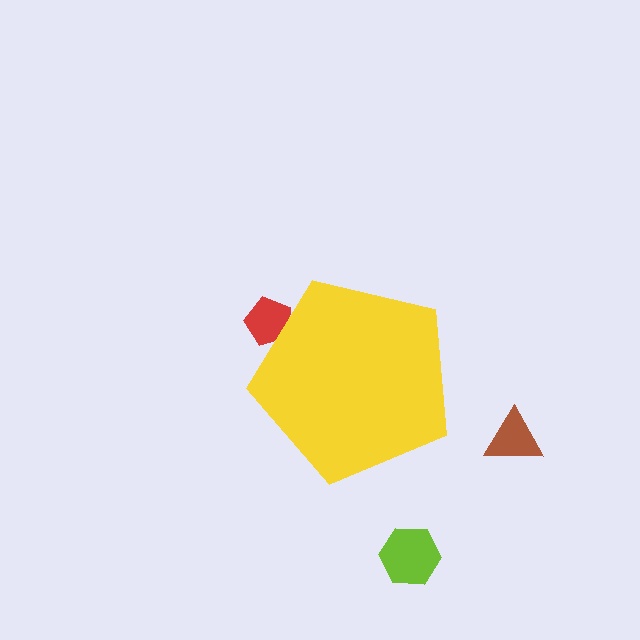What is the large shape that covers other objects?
A yellow pentagon.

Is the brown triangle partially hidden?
No, the brown triangle is fully visible.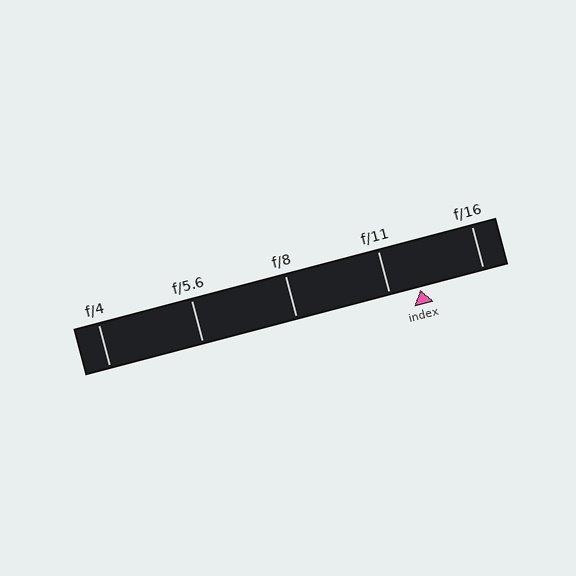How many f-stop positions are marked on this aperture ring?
There are 5 f-stop positions marked.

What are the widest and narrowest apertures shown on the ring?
The widest aperture shown is f/4 and the narrowest is f/16.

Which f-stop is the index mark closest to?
The index mark is closest to f/11.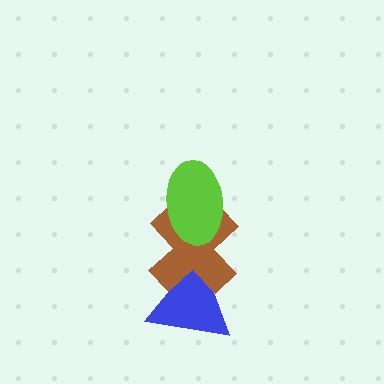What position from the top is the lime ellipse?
The lime ellipse is 1st from the top.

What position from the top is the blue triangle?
The blue triangle is 3rd from the top.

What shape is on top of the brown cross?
The lime ellipse is on top of the brown cross.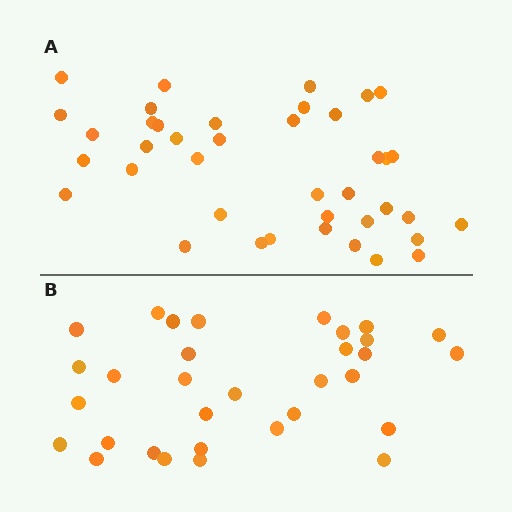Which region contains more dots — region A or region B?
Region A (the top region) has more dots.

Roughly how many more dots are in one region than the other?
Region A has roughly 8 or so more dots than region B.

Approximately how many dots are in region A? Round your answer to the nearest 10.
About 40 dots.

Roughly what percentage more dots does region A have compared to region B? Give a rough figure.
About 25% more.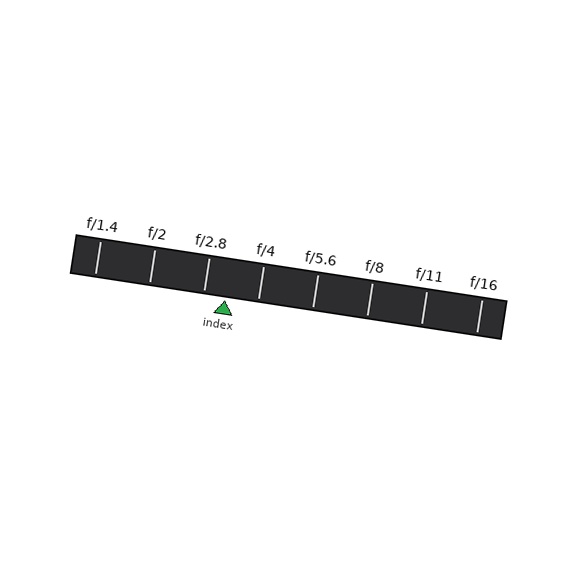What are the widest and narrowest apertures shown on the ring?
The widest aperture shown is f/1.4 and the narrowest is f/16.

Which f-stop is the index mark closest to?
The index mark is closest to f/2.8.